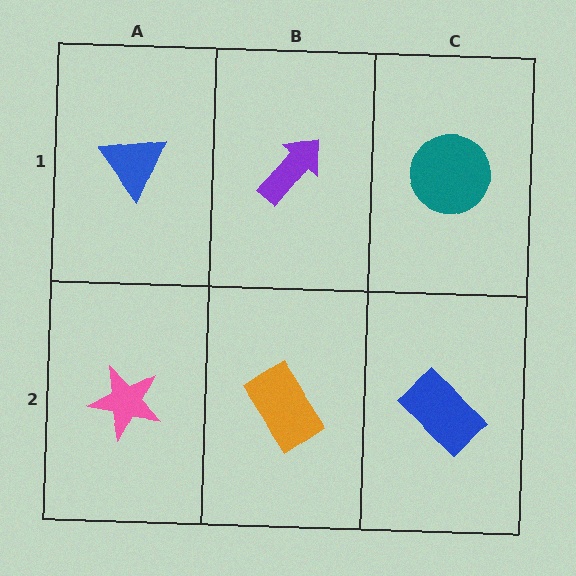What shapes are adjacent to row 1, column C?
A blue rectangle (row 2, column C), a purple arrow (row 1, column B).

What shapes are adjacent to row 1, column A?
A pink star (row 2, column A), a purple arrow (row 1, column B).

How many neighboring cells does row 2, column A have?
2.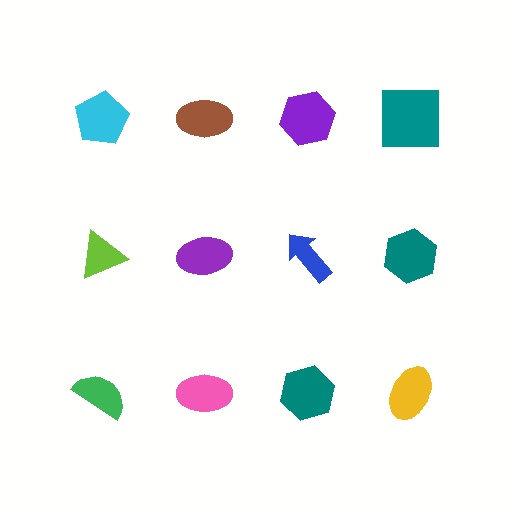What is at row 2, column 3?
A blue arrow.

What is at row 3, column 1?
A green semicircle.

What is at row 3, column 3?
A teal hexagon.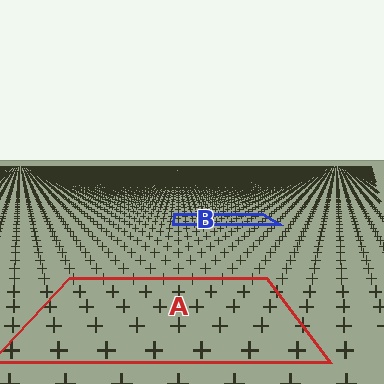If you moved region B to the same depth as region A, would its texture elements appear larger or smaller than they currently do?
They would appear larger. At a closer depth, the same texture elements are projected at a bigger on-screen size.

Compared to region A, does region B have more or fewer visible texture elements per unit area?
Region B has more texture elements per unit area — they are packed more densely because it is farther away.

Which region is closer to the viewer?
Region A is closer. The texture elements there are larger and more spread out.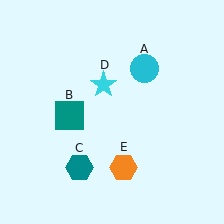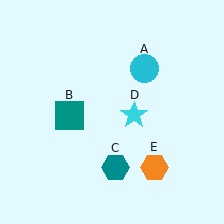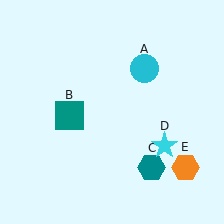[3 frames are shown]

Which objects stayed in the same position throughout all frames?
Cyan circle (object A) and teal square (object B) remained stationary.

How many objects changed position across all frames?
3 objects changed position: teal hexagon (object C), cyan star (object D), orange hexagon (object E).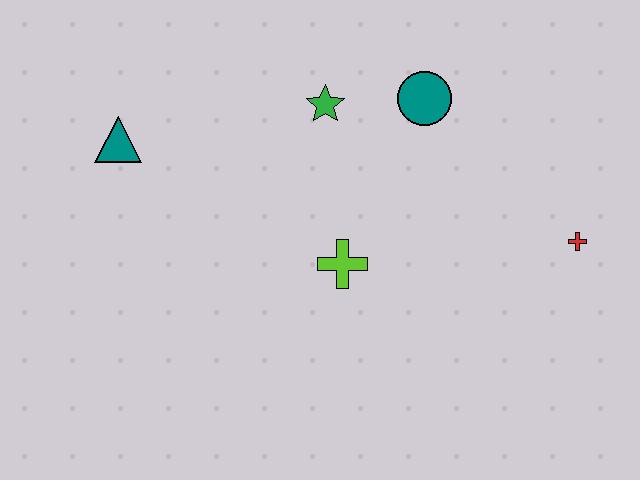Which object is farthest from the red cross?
The teal triangle is farthest from the red cross.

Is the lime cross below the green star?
Yes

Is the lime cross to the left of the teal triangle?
No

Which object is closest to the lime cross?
The green star is closest to the lime cross.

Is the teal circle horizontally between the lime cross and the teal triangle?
No